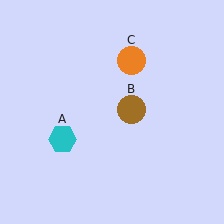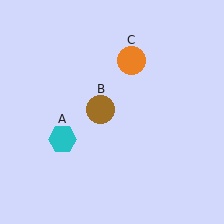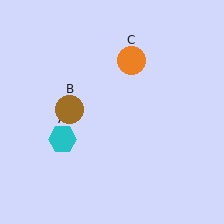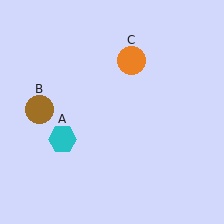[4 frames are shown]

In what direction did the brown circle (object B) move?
The brown circle (object B) moved left.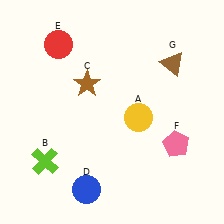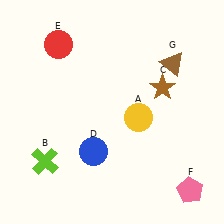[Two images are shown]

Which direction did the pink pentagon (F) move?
The pink pentagon (F) moved down.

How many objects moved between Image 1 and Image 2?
3 objects moved between the two images.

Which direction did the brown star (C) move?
The brown star (C) moved right.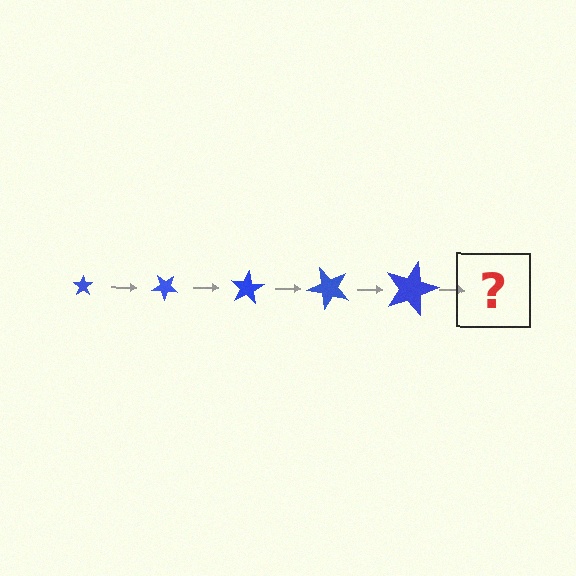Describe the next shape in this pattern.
It should be a star, larger than the previous one and rotated 200 degrees from the start.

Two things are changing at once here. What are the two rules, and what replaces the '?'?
The two rules are that the star grows larger each step and it rotates 40 degrees each step. The '?' should be a star, larger than the previous one and rotated 200 degrees from the start.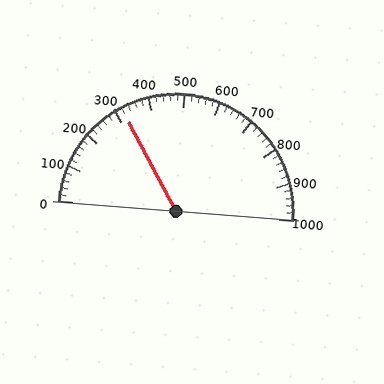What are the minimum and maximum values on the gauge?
The gauge ranges from 0 to 1000.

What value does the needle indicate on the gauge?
The needle indicates approximately 320.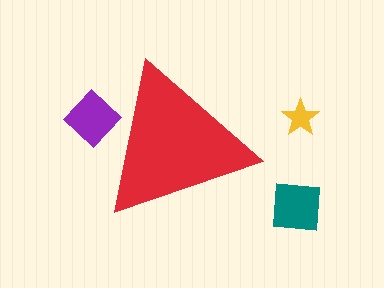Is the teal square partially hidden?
No, the teal square is fully visible.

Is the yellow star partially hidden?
No, the yellow star is fully visible.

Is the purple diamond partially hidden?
Yes, the purple diamond is partially hidden behind the red triangle.